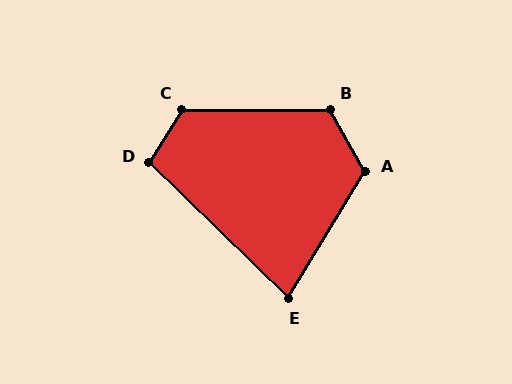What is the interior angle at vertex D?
Approximately 103 degrees (obtuse).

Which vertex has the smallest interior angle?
E, at approximately 77 degrees.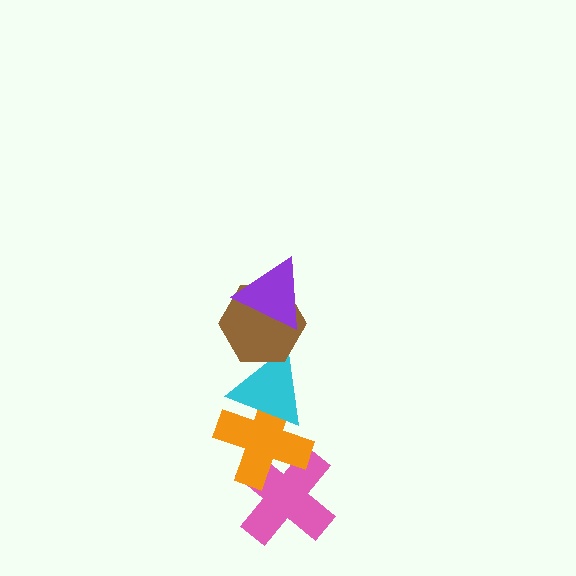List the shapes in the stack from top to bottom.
From top to bottom: the purple triangle, the brown hexagon, the cyan triangle, the orange cross, the pink cross.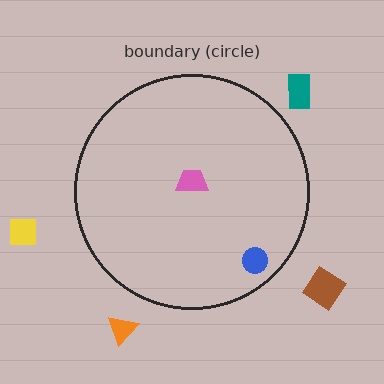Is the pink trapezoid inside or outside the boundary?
Inside.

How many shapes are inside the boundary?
2 inside, 4 outside.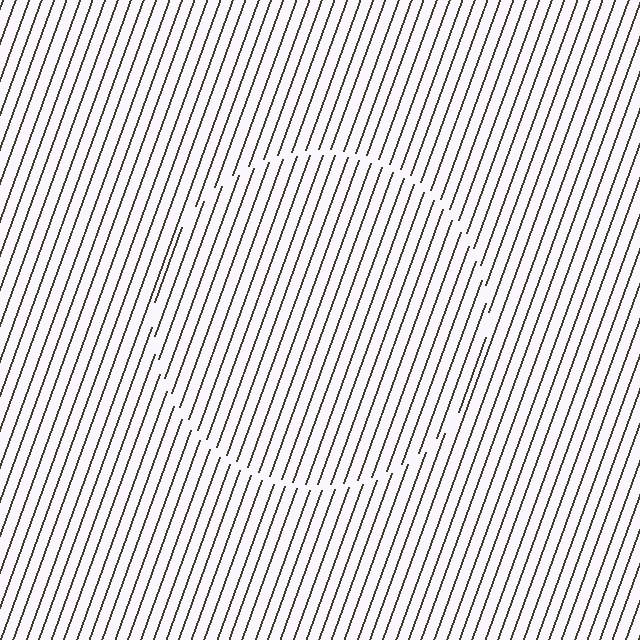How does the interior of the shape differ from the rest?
The interior of the shape contains the same grating, shifted by half a period — the contour is defined by the phase discontinuity where line-ends from the inner and outer gratings abut.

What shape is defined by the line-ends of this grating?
An illusory circle. The interior of the shape contains the same grating, shifted by half a period — the contour is defined by the phase discontinuity where line-ends from the inner and outer gratings abut.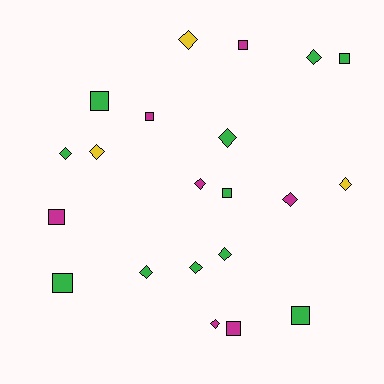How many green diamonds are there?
There are 6 green diamonds.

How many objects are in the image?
There are 21 objects.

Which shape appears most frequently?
Diamond, with 12 objects.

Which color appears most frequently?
Green, with 11 objects.